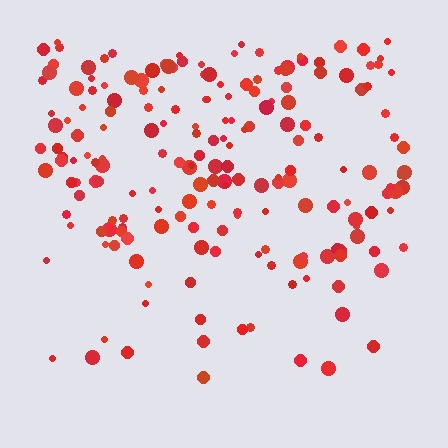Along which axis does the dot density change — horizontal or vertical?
Vertical.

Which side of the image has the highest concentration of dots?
The top.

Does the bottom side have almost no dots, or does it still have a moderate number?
Still a moderate number, just noticeably fewer than the top.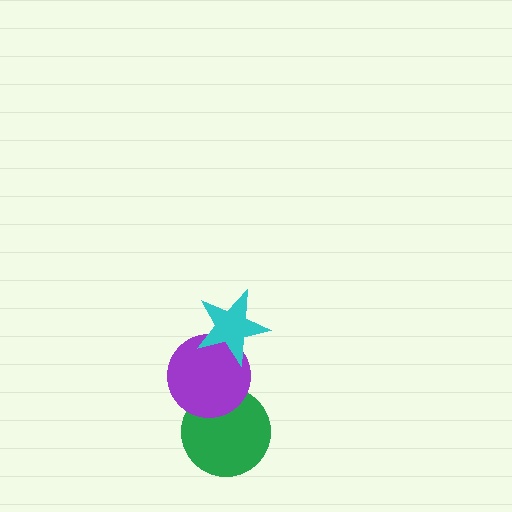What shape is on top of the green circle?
The purple circle is on top of the green circle.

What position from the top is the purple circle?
The purple circle is 2nd from the top.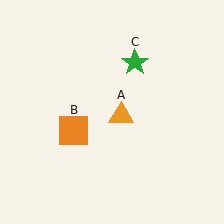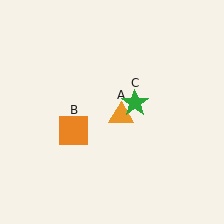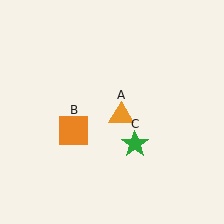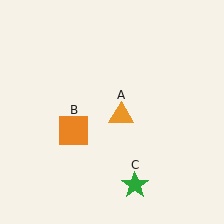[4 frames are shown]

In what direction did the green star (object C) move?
The green star (object C) moved down.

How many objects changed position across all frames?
1 object changed position: green star (object C).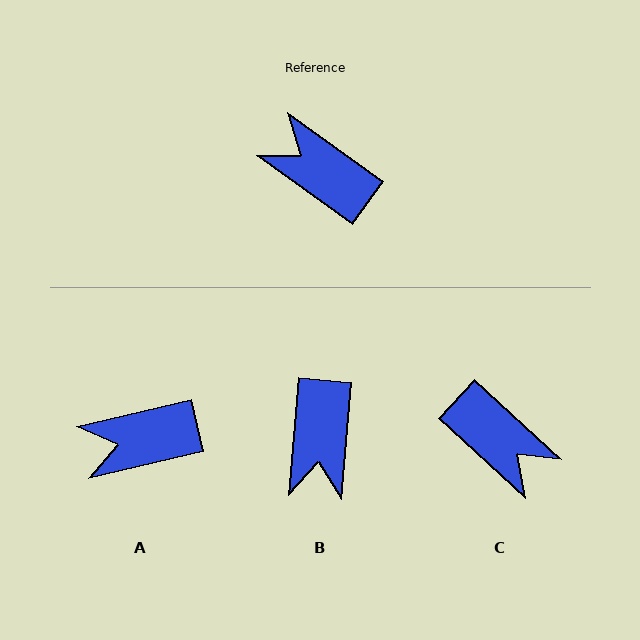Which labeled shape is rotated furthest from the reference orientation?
C, about 173 degrees away.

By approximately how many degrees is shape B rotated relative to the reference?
Approximately 121 degrees counter-clockwise.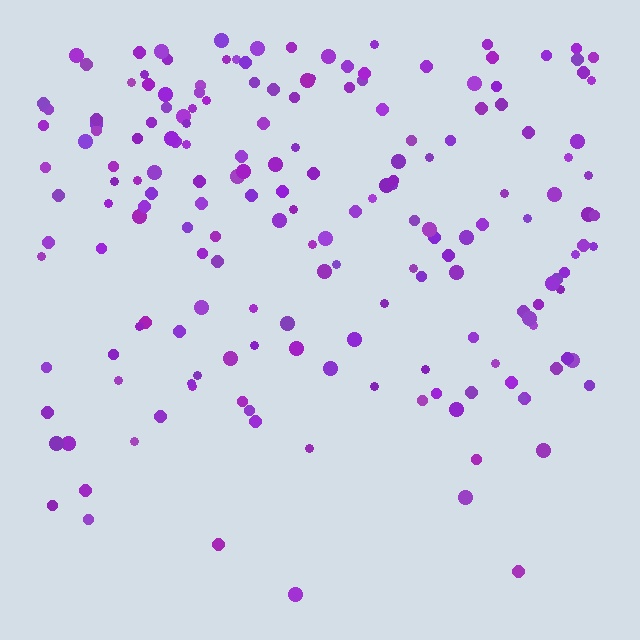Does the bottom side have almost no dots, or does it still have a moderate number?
Still a moderate number, just noticeably fewer than the top.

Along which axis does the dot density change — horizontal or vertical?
Vertical.